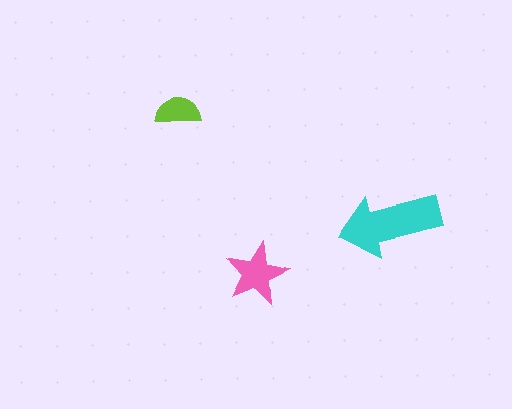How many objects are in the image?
There are 3 objects in the image.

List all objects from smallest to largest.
The lime semicircle, the pink star, the cyan arrow.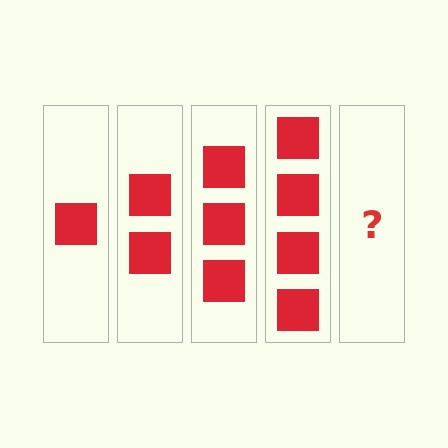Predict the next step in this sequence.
The next step is 5 squares.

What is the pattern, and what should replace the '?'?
The pattern is that each step adds one more square. The '?' should be 5 squares.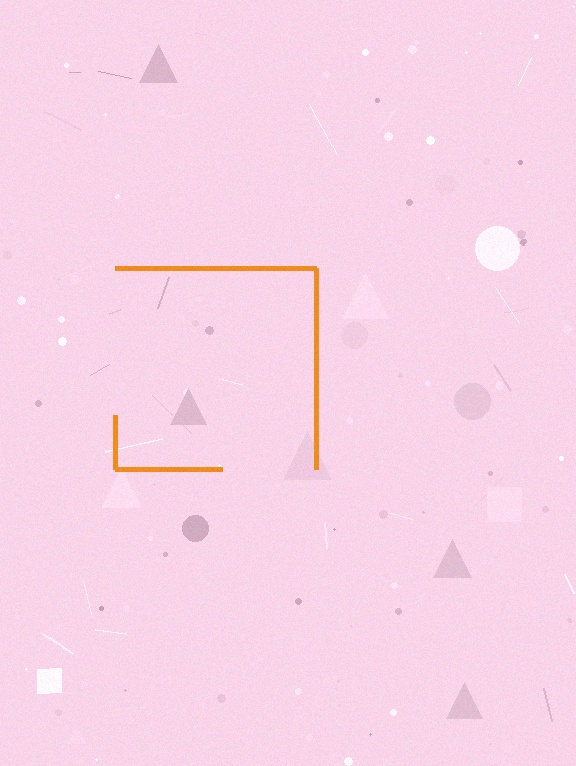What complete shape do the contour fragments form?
The contour fragments form a square.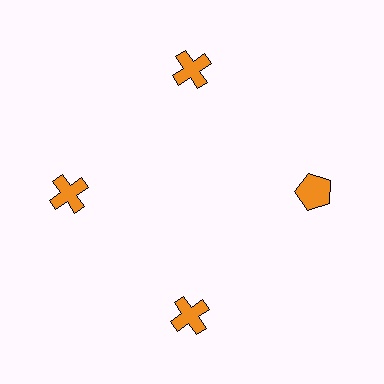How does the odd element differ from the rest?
It has a different shape: pentagon instead of cross.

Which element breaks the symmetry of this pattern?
The orange pentagon at roughly the 3 o'clock position breaks the symmetry. All other shapes are orange crosses.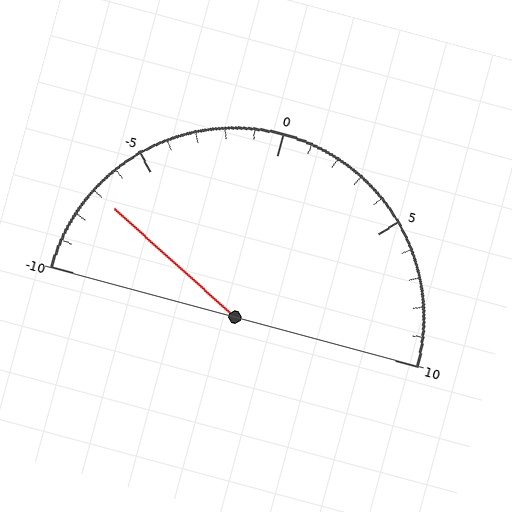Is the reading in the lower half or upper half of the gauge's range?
The reading is in the lower half of the range (-10 to 10).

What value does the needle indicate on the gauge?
The needle indicates approximately -7.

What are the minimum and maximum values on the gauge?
The gauge ranges from -10 to 10.